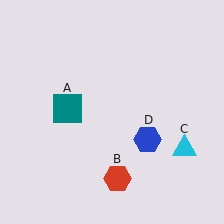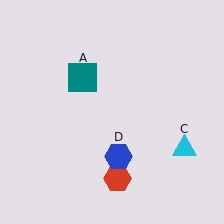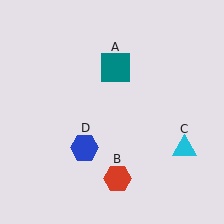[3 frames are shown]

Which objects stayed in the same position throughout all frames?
Red hexagon (object B) and cyan triangle (object C) remained stationary.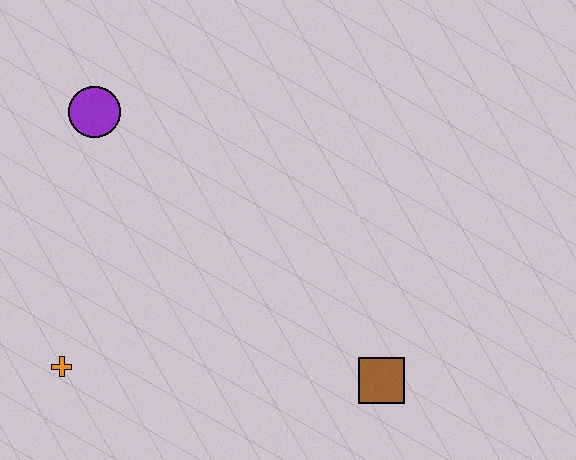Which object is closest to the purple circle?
The orange cross is closest to the purple circle.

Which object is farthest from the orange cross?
The brown square is farthest from the orange cross.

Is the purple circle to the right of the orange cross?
Yes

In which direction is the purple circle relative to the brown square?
The purple circle is to the left of the brown square.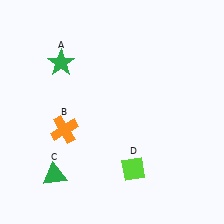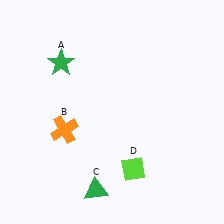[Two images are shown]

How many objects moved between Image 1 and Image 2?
1 object moved between the two images.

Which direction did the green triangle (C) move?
The green triangle (C) moved right.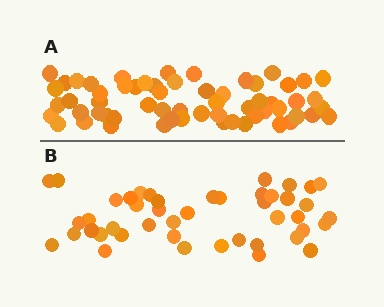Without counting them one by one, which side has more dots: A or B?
Region A (the top region) has more dots.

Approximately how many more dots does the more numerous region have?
Region A has approximately 15 more dots than region B.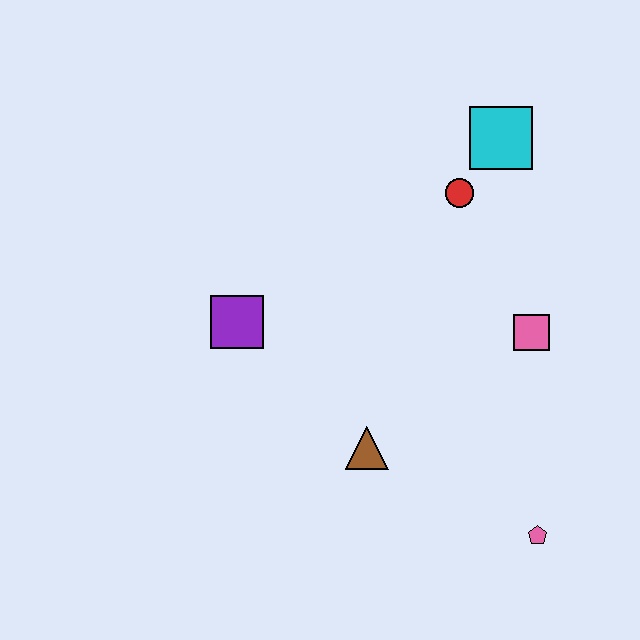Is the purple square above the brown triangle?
Yes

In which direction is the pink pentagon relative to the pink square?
The pink pentagon is below the pink square.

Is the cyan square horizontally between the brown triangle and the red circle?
No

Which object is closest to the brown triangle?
The purple square is closest to the brown triangle.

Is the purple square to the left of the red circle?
Yes